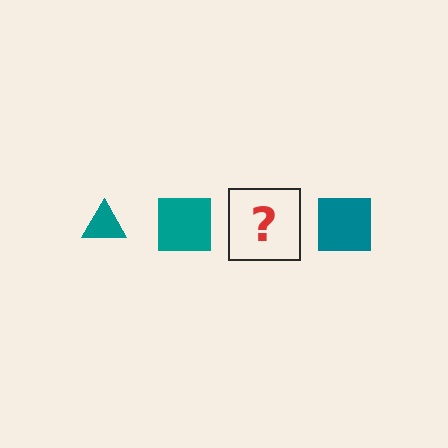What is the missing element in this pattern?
The missing element is a teal triangle.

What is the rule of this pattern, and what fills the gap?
The rule is that the pattern cycles through triangle, square shapes in teal. The gap should be filled with a teal triangle.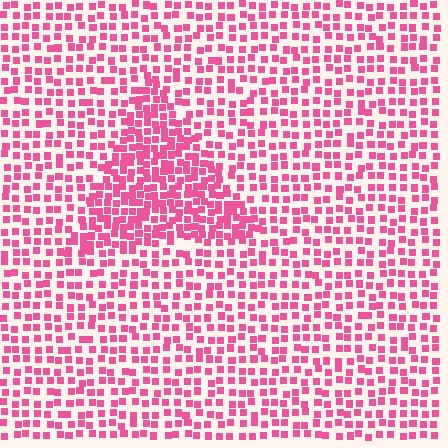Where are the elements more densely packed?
The elements are more densely packed inside the triangle boundary.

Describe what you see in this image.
The image contains small pink elements arranged at two different densities. A triangle-shaped region is visible where the elements are more densely packed than the surrounding area.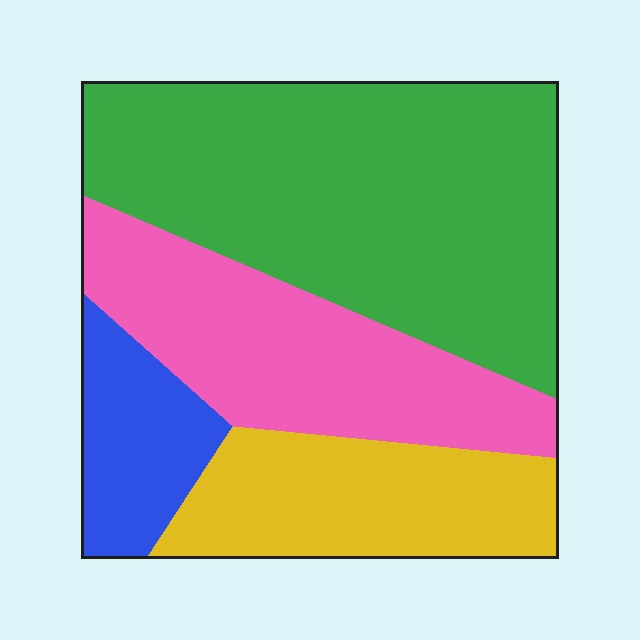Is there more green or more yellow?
Green.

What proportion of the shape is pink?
Pink takes up about one quarter (1/4) of the shape.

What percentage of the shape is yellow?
Yellow takes up less than a quarter of the shape.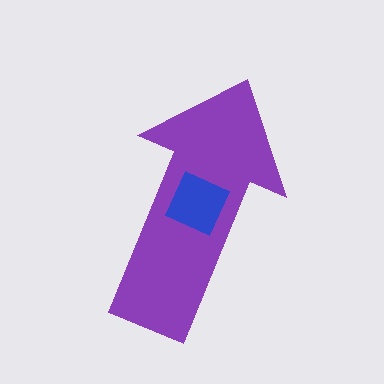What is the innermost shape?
The blue square.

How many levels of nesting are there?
2.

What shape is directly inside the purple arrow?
The blue square.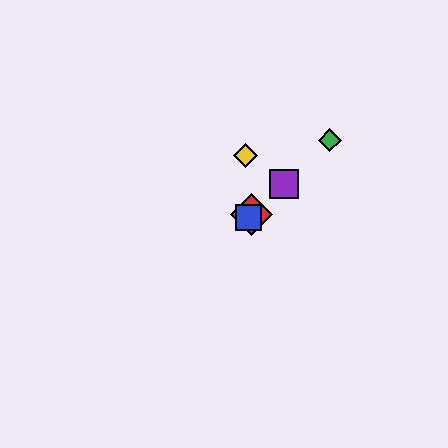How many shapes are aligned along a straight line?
4 shapes (the red diamond, the blue square, the green diamond, the purple square) are aligned along a straight line.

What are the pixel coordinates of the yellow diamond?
The yellow diamond is at (246, 156).